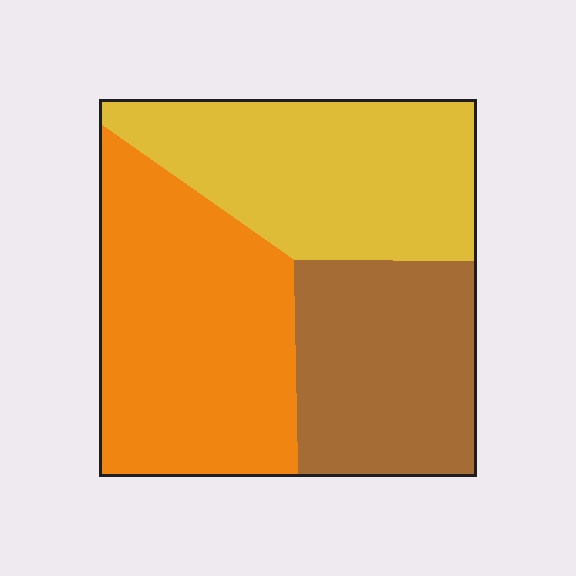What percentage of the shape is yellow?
Yellow covers 33% of the shape.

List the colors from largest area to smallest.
From largest to smallest: orange, yellow, brown.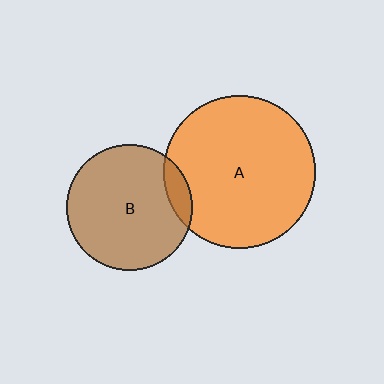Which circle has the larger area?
Circle A (orange).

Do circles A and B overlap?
Yes.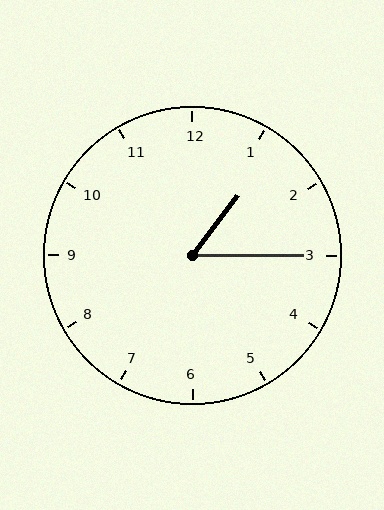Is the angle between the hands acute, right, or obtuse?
It is acute.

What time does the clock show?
1:15.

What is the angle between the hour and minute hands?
Approximately 52 degrees.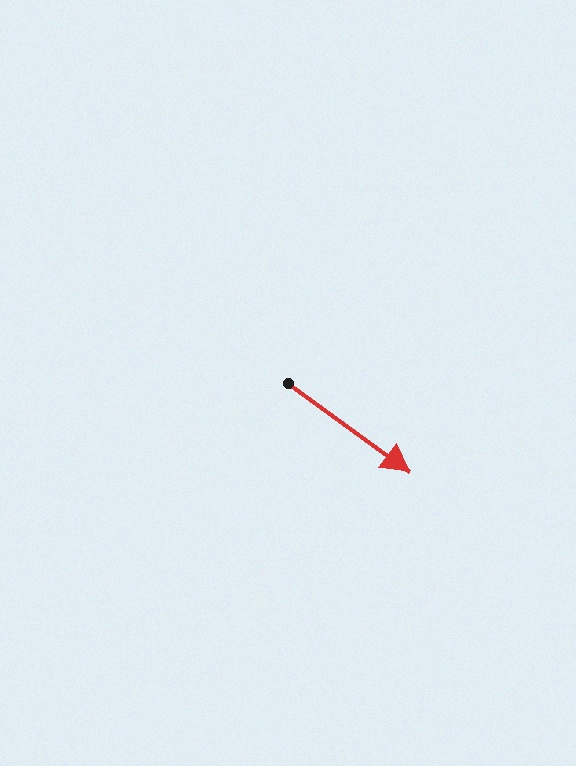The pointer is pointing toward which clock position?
Roughly 4 o'clock.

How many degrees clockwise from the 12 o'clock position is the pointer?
Approximately 126 degrees.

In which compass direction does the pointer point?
Southeast.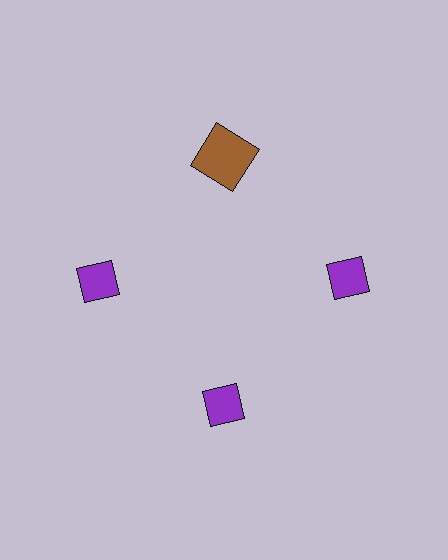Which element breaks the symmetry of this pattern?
The brown square at roughly the 12 o'clock position breaks the symmetry. All other shapes are purple diamonds.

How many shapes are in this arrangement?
There are 4 shapes arranged in a ring pattern.